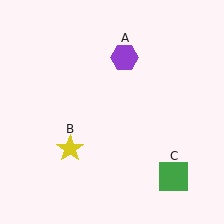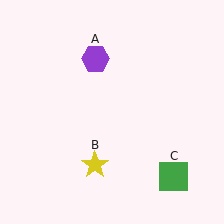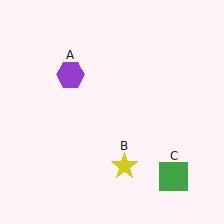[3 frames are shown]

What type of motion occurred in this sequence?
The purple hexagon (object A), yellow star (object B) rotated counterclockwise around the center of the scene.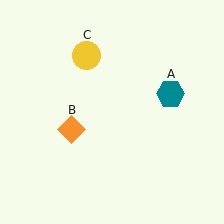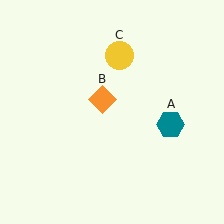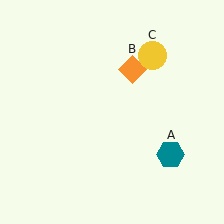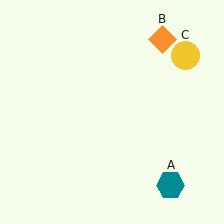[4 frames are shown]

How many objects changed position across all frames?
3 objects changed position: teal hexagon (object A), orange diamond (object B), yellow circle (object C).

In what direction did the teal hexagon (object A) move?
The teal hexagon (object A) moved down.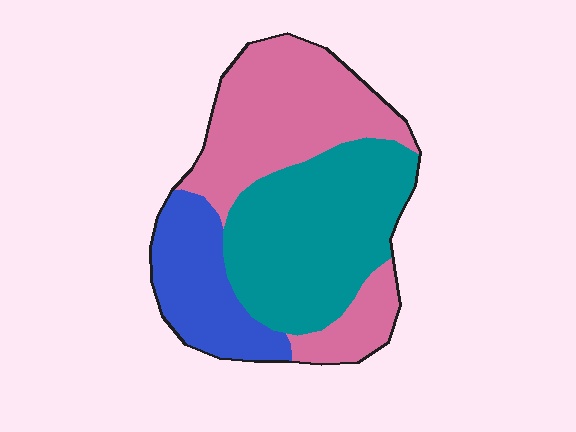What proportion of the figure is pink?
Pink covers roughly 40% of the figure.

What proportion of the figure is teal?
Teal covers 40% of the figure.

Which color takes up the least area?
Blue, at roughly 20%.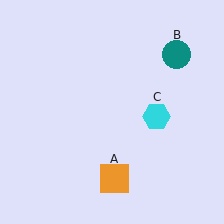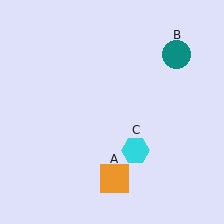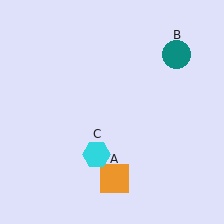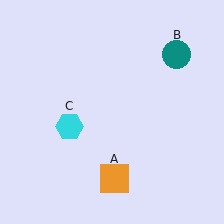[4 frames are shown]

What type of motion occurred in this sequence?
The cyan hexagon (object C) rotated clockwise around the center of the scene.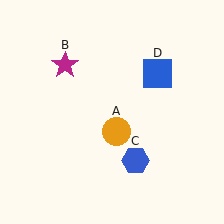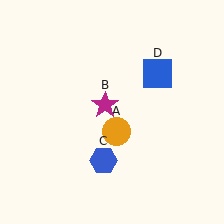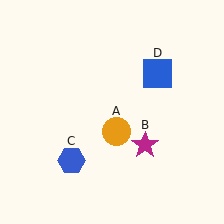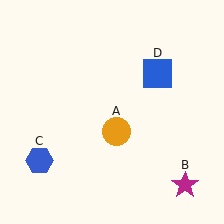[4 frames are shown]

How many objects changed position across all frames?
2 objects changed position: magenta star (object B), blue hexagon (object C).